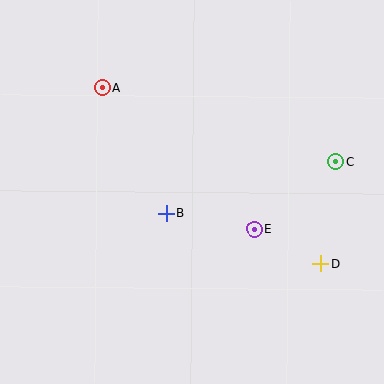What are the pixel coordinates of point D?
Point D is at (321, 264).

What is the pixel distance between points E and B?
The distance between E and B is 89 pixels.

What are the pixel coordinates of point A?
Point A is at (102, 88).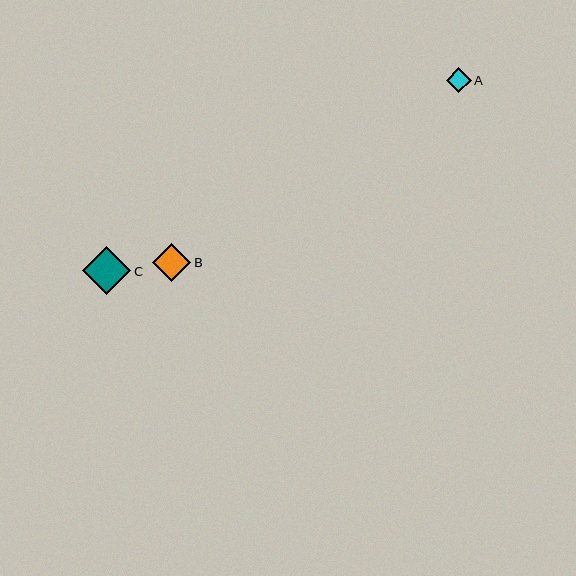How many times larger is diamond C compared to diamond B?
Diamond C is approximately 1.3 times the size of diamond B.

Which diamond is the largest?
Diamond C is the largest with a size of approximately 48 pixels.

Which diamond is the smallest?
Diamond A is the smallest with a size of approximately 25 pixels.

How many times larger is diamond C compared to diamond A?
Diamond C is approximately 1.9 times the size of diamond A.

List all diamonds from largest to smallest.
From largest to smallest: C, B, A.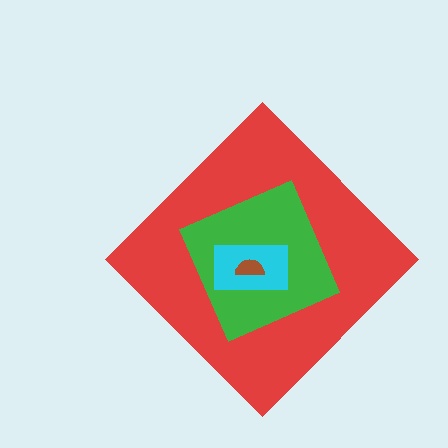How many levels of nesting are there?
4.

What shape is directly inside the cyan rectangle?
The brown semicircle.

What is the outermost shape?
The red diamond.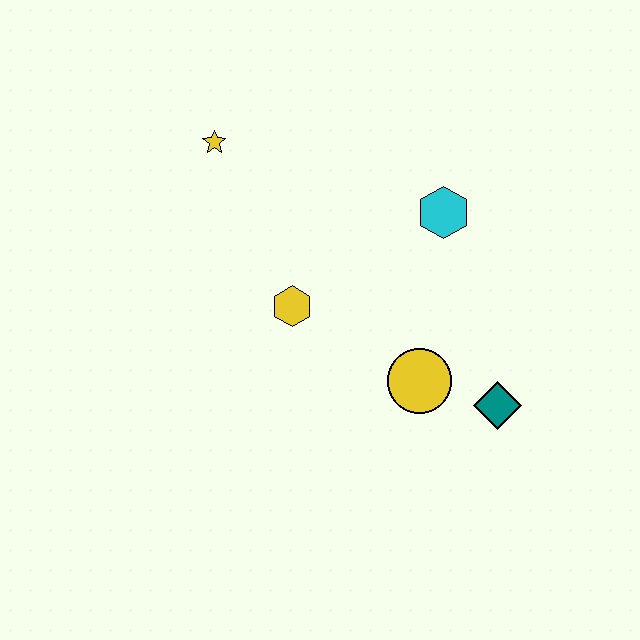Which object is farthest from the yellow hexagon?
The teal diamond is farthest from the yellow hexagon.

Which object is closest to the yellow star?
The yellow hexagon is closest to the yellow star.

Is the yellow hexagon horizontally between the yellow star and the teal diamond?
Yes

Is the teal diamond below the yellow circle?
Yes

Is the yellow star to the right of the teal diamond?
No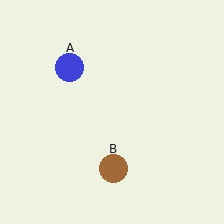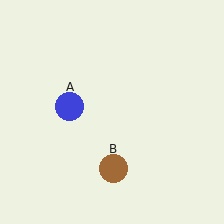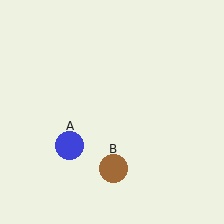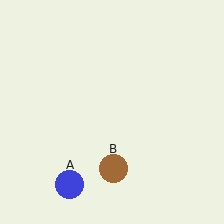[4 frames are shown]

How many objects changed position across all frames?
1 object changed position: blue circle (object A).